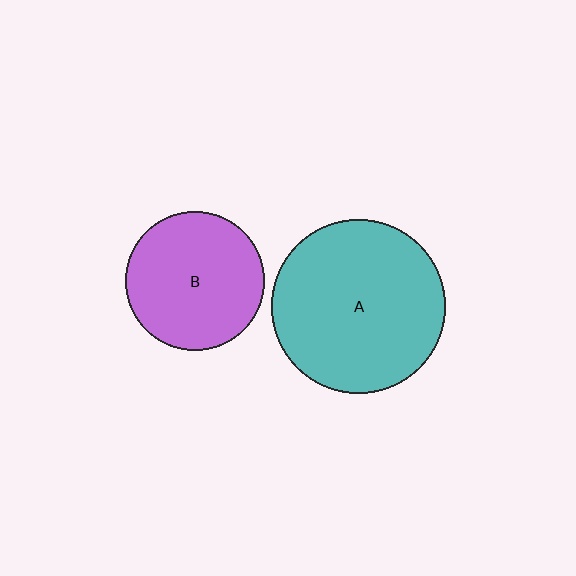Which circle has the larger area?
Circle A (teal).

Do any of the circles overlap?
No, none of the circles overlap.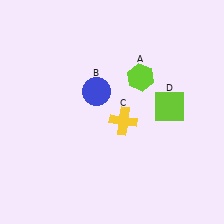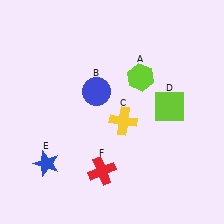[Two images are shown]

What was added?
A blue star (E), a red cross (F) were added in Image 2.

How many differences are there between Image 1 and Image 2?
There are 2 differences between the two images.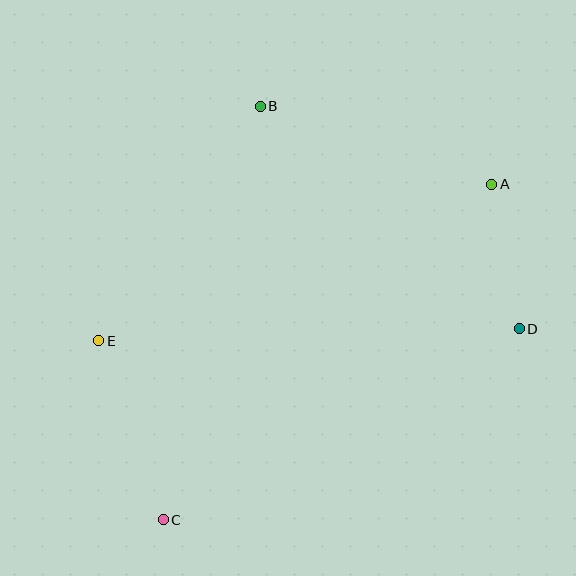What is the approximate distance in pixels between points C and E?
The distance between C and E is approximately 190 pixels.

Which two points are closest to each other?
Points A and D are closest to each other.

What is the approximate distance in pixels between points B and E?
The distance between B and E is approximately 285 pixels.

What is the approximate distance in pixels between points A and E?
The distance between A and E is approximately 423 pixels.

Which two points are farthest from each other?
Points A and C are farthest from each other.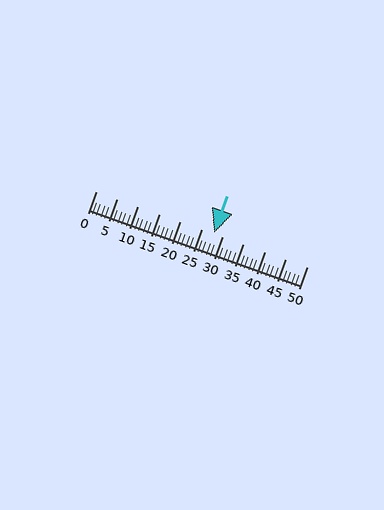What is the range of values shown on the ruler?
The ruler shows values from 0 to 50.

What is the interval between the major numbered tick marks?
The major tick marks are spaced 5 units apart.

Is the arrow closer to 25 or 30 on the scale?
The arrow is closer to 30.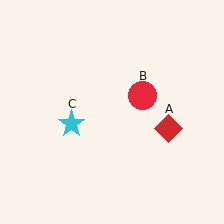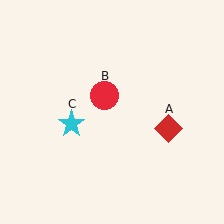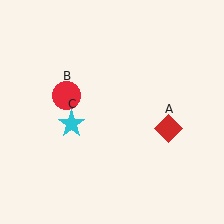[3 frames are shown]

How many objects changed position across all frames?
1 object changed position: red circle (object B).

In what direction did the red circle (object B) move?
The red circle (object B) moved left.